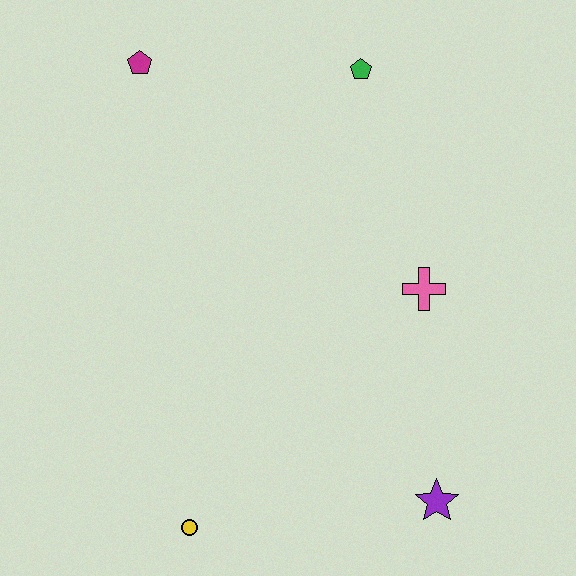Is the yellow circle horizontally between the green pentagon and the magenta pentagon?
Yes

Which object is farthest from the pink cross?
The magenta pentagon is farthest from the pink cross.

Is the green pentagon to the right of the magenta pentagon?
Yes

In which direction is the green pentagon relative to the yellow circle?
The green pentagon is above the yellow circle.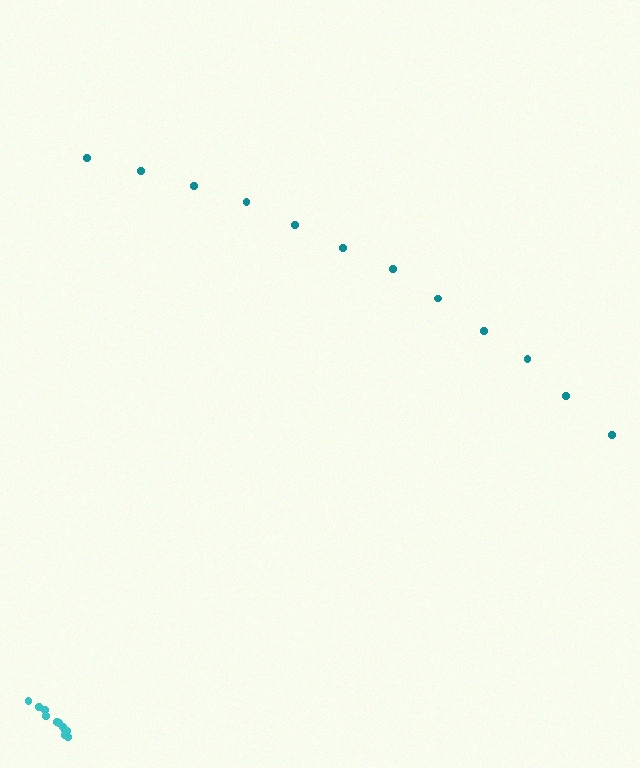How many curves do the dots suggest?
There are 2 distinct paths.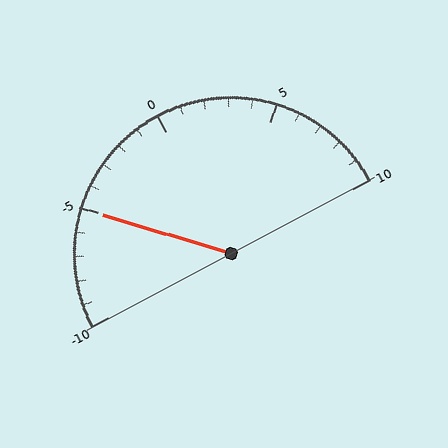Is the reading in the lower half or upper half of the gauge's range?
The reading is in the lower half of the range (-10 to 10).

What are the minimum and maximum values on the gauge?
The gauge ranges from -10 to 10.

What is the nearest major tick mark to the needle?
The nearest major tick mark is -5.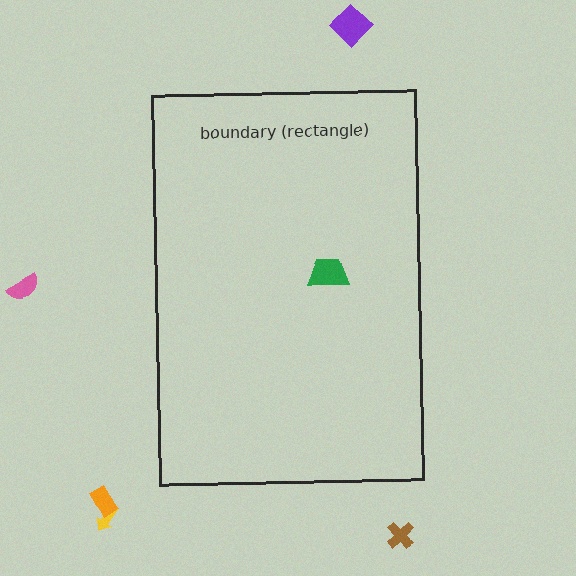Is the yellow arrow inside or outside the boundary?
Outside.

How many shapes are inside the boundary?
1 inside, 5 outside.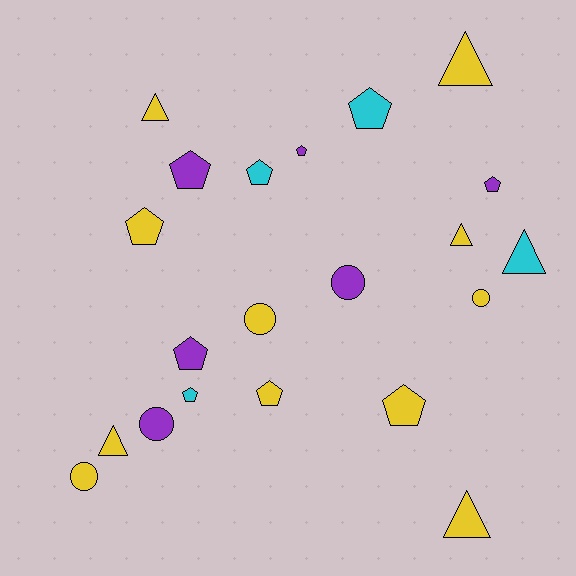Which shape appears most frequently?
Pentagon, with 10 objects.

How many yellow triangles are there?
There are 5 yellow triangles.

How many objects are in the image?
There are 21 objects.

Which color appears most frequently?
Yellow, with 11 objects.